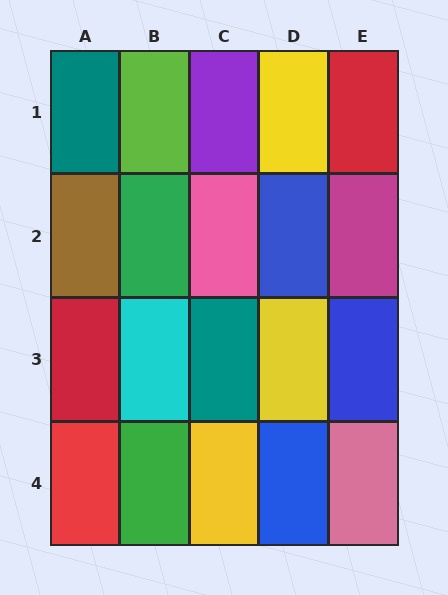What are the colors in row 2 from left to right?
Brown, green, pink, blue, magenta.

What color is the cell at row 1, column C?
Purple.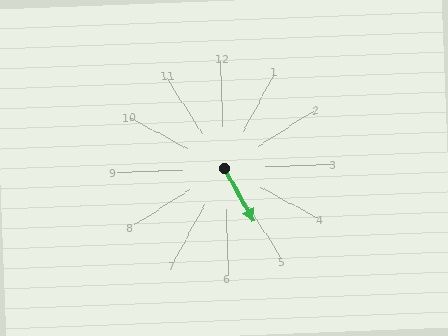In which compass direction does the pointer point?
Southeast.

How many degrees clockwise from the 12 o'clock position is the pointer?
Approximately 154 degrees.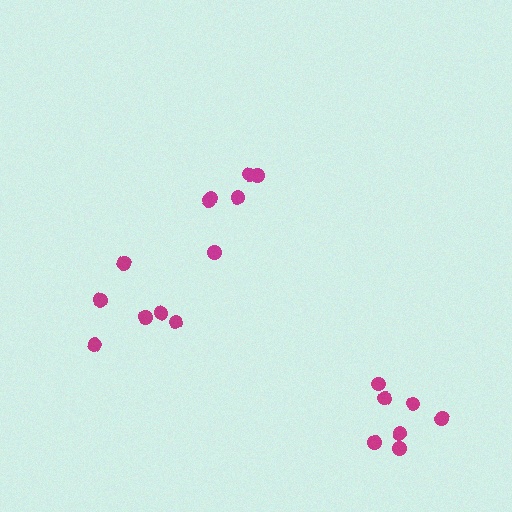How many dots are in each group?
Group 1: 6 dots, Group 2: 6 dots, Group 3: 7 dots (19 total).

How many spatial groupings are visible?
There are 3 spatial groupings.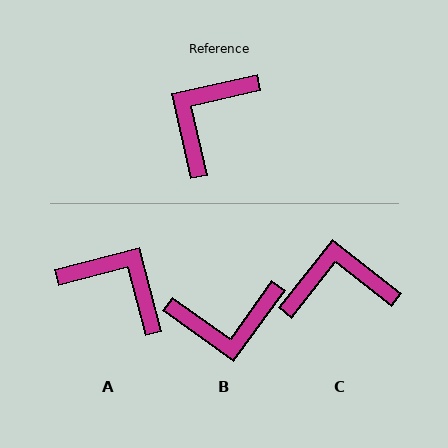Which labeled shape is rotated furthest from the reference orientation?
B, about 131 degrees away.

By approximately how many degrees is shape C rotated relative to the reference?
Approximately 51 degrees clockwise.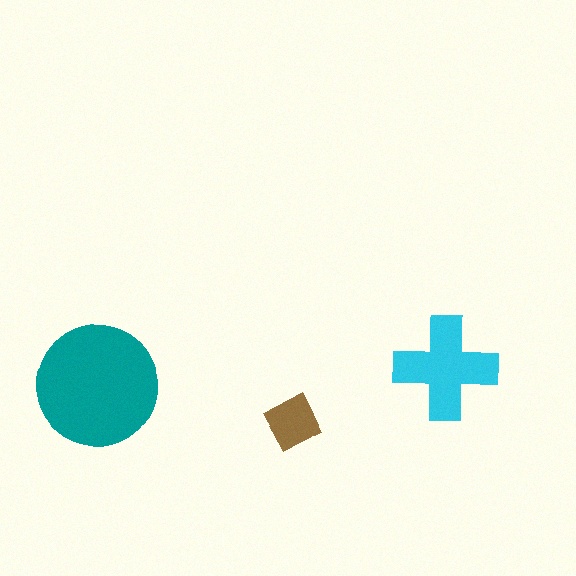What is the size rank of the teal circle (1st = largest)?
1st.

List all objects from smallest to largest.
The brown square, the cyan cross, the teal circle.